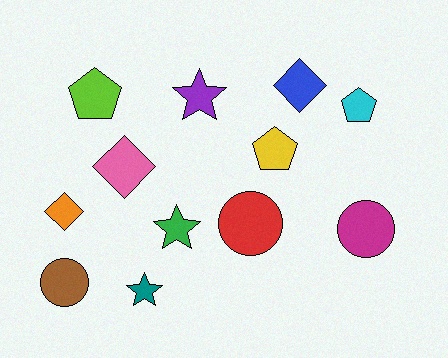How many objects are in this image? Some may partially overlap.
There are 12 objects.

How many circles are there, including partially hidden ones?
There are 3 circles.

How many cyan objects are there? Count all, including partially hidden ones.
There is 1 cyan object.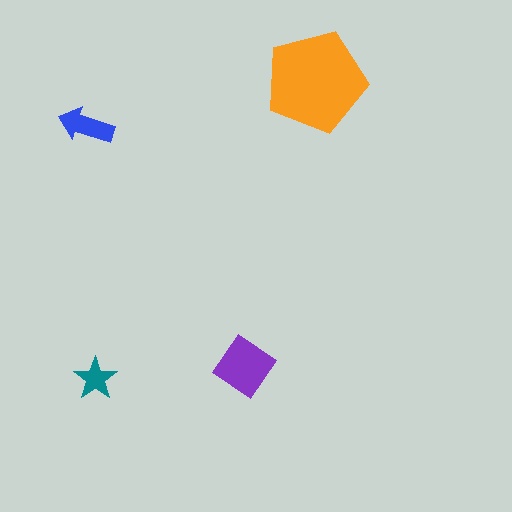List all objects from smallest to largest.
The teal star, the blue arrow, the purple diamond, the orange pentagon.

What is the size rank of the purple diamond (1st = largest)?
2nd.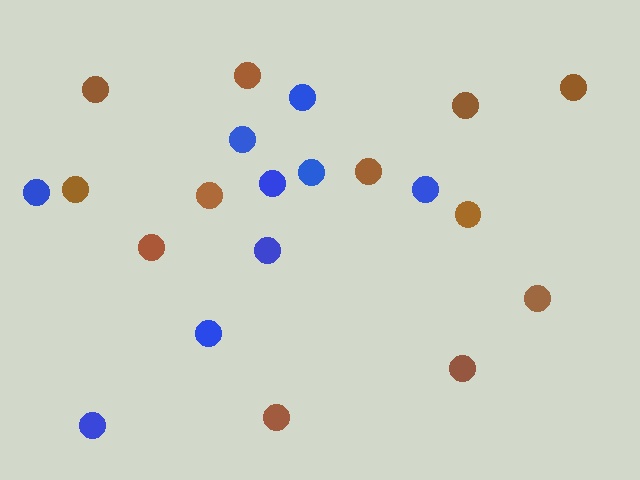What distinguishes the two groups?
There are 2 groups: one group of blue circles (9) and one group of brown circles (12).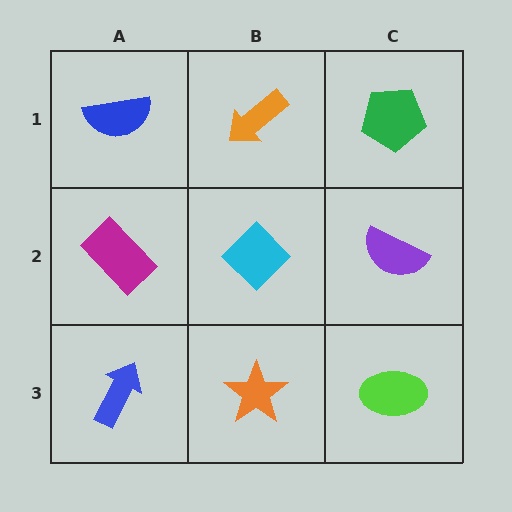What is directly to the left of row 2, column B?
A magenta rectangle.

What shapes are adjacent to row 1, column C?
A purple semicircle (row 2, column C), an orange arrow (row 1, column B).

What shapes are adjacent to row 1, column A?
A magenta rectangle (row 2, column A), an orange arrow (row 1, column B).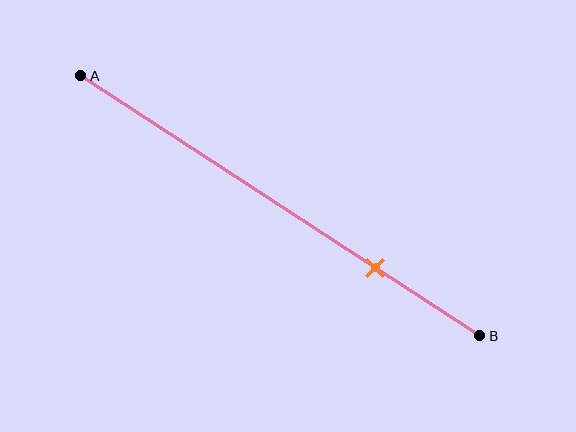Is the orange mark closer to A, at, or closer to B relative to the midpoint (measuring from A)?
The orange mark is closer to point B than the midpoint of segment AB.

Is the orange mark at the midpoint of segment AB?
No, the mark is at about 75% from A, not at the 50% midpoint.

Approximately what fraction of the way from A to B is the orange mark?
The orange mark is approximately 75% of the way from A to B.